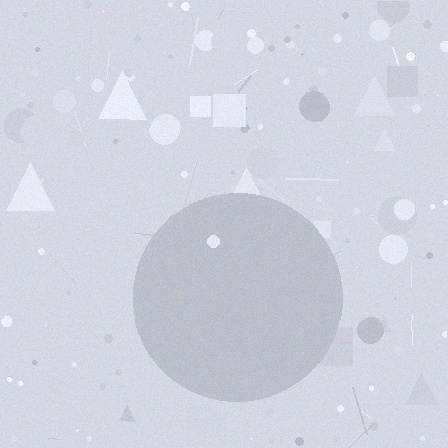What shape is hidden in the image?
A circle is hidden in the image.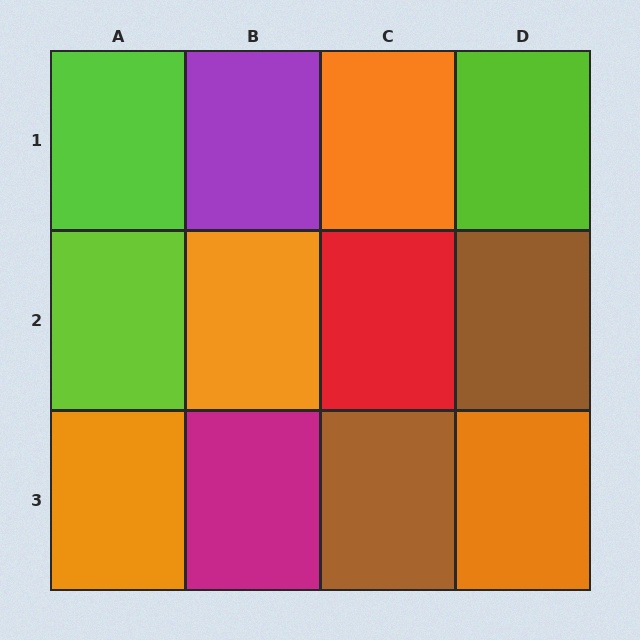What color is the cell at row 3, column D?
Orange.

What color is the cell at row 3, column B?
Magenta.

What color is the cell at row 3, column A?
Orange.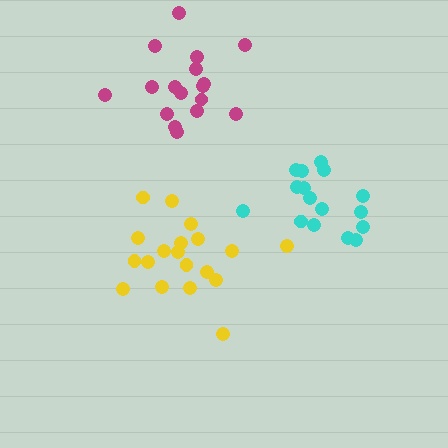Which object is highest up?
The magenta cluster is topmost.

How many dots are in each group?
Group 1: 19 dots, Group 2: 16 dots, Group 3: 17 dots (52 total).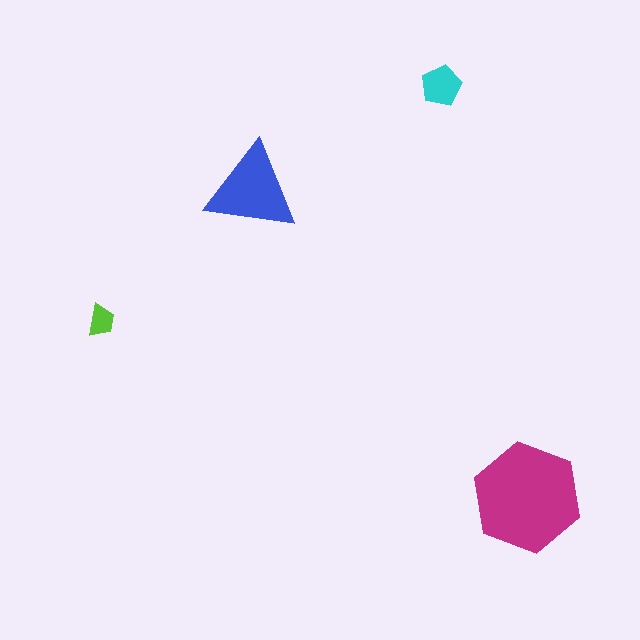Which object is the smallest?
The lime trapezoid.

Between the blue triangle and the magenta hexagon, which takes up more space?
The magenta hexagon.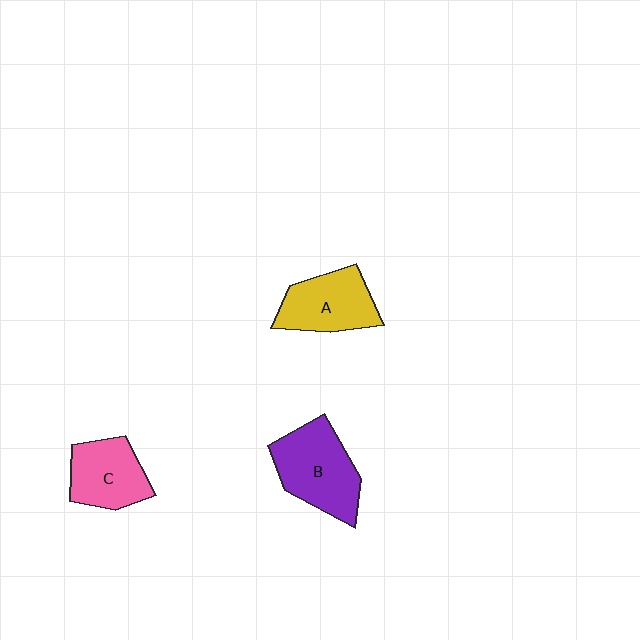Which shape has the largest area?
Shape B (purple).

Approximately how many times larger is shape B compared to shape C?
Approximately 1.3 times.